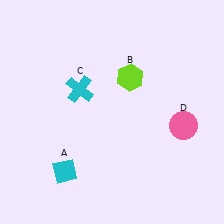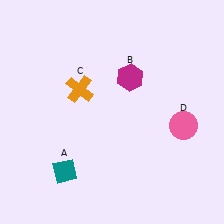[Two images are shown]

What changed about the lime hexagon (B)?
In Image 1, B is lime. In Image 2, it changed to magenta.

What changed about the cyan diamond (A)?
In Image 1, A is cyan. In Image 2, it changed to teal.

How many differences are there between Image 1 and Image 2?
There are 3 differences between the two images.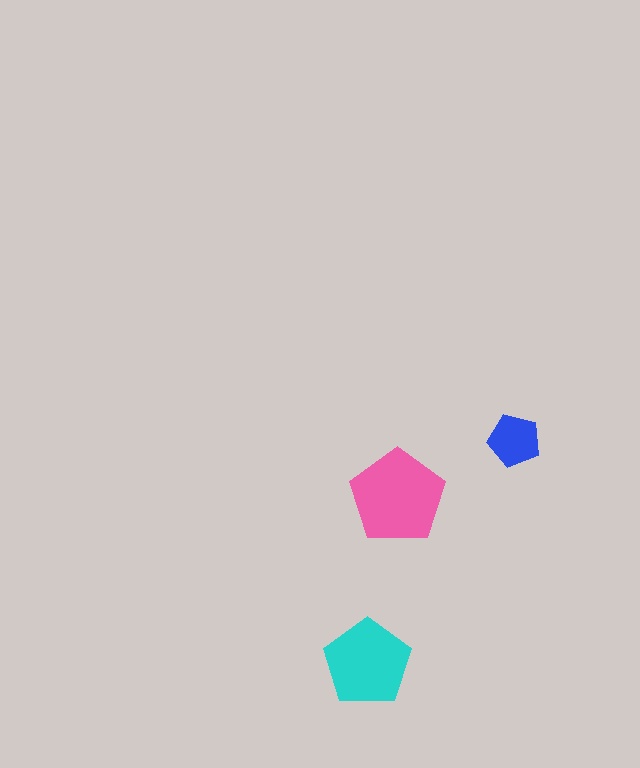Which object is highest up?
The blue pentagon is topmost.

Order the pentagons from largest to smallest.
the pink one, the cyan one, the blue one.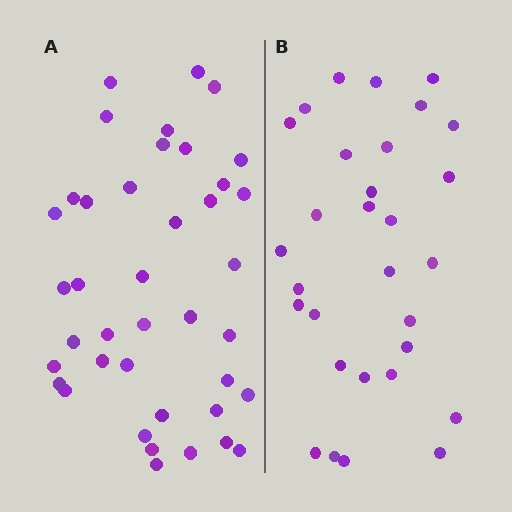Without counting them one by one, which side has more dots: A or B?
Region A (the left region) has more dots.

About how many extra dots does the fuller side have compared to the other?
Region A has roughly 10 or so more dots than region B.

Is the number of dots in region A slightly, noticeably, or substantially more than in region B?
Region A has noticeably more, but not dramatically so. The ratio is roughly 1.3 to 1.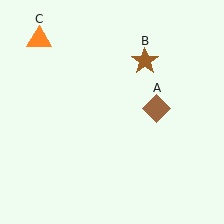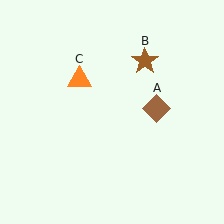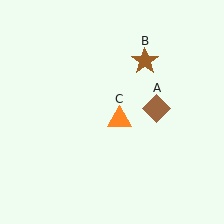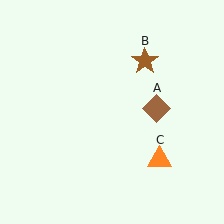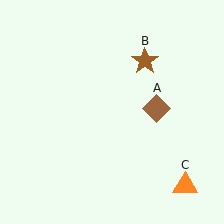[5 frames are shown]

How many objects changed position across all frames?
1 object changed position: orange triangle (object C).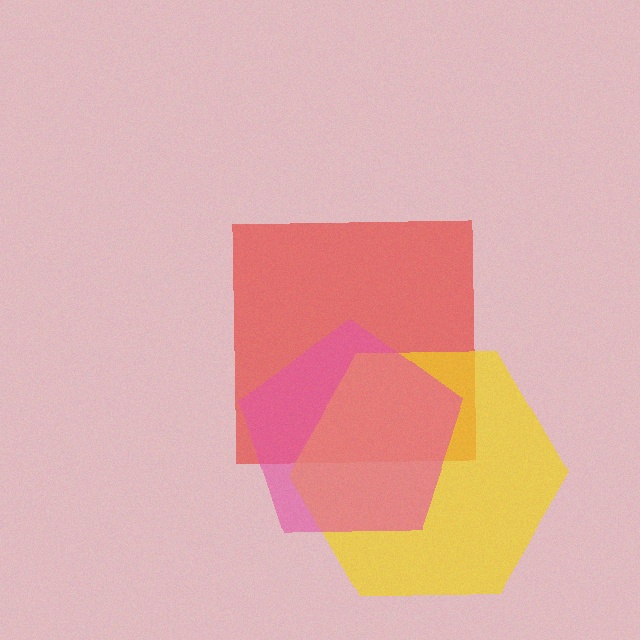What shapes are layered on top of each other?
The layered shapes are: a red square, a yellow hexagon, a pink pentagon.